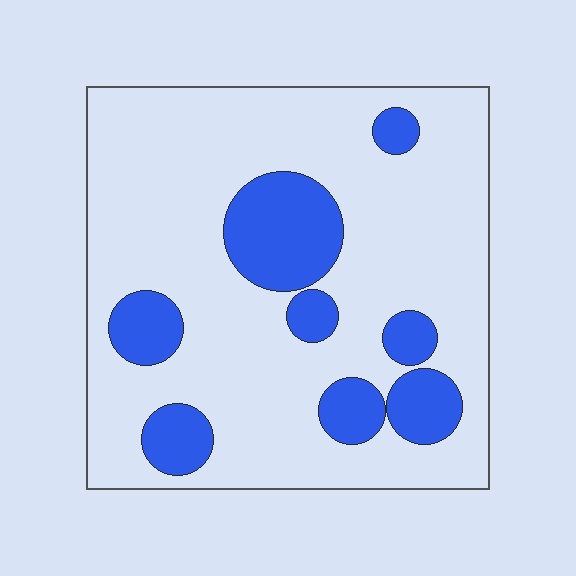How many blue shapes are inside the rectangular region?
8.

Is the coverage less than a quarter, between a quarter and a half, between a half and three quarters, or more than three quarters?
Less than a quarter.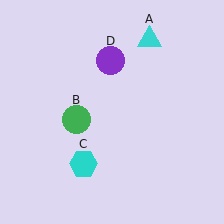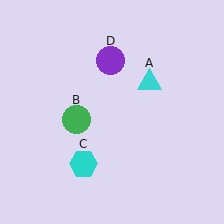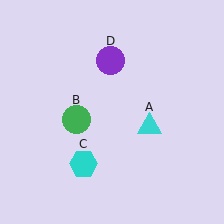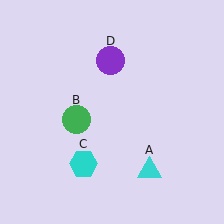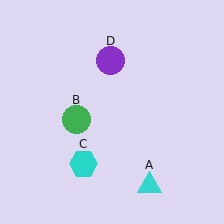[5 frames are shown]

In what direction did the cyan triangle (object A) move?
The cyan triangle (object A) moved down.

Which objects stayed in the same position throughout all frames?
Green circle (object B) and cyan hexagon (object C) and purple circle (object D) remained stationary.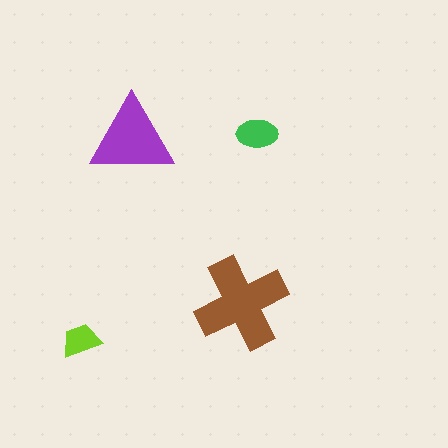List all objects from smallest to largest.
The lime trapezoid, the green ellipse, the purple triangle, the brown cross.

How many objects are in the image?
There are 4 objects in the image.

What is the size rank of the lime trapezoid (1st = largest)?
4th.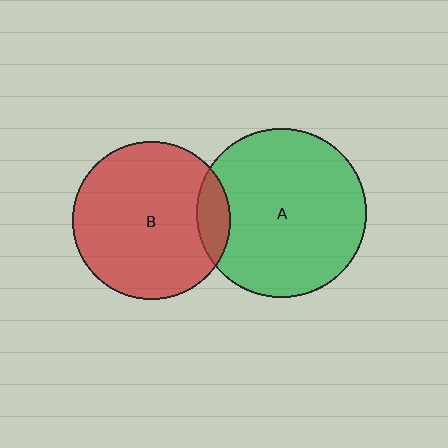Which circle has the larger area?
Circle A (green).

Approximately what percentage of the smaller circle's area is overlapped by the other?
Approximately 10%.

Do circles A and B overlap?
Yes.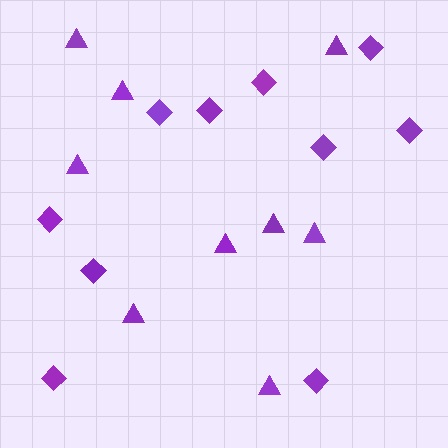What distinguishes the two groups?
There are 2 groups: one group of triangles (9) and one group of diamonds (10).